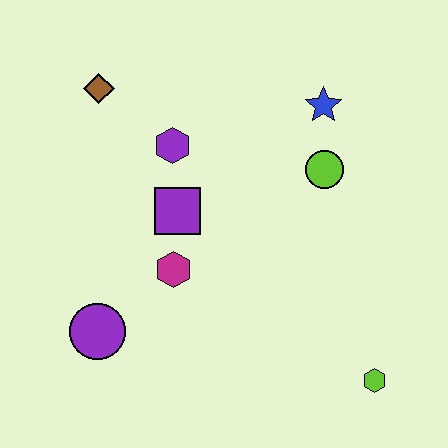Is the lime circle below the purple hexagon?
Yes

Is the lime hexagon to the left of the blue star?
No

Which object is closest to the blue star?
The lime circle is closest to the blue star.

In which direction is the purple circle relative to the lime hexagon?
The purple circle is to the left of the lime hexagon.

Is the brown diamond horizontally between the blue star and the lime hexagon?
No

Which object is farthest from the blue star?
The purple circle is farthest from the blue star.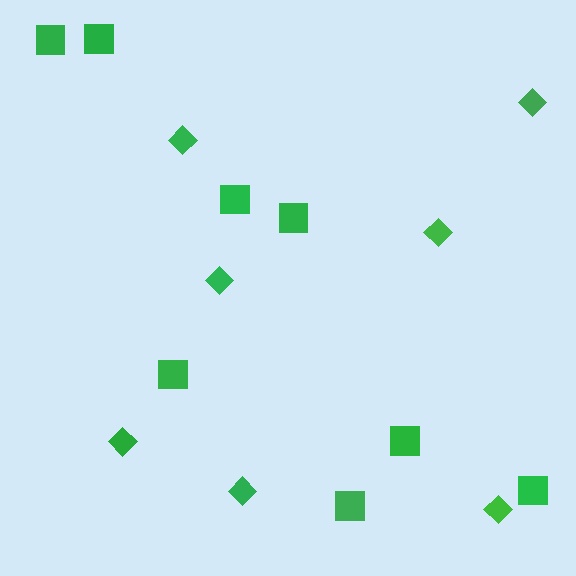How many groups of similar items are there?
There are 2 groups: one group of diamonds (7) and one group of squares (8).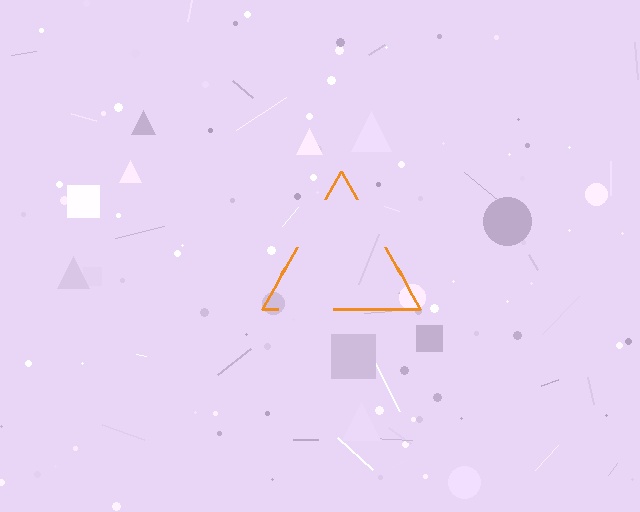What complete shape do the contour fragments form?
The contour fragments form a triangle.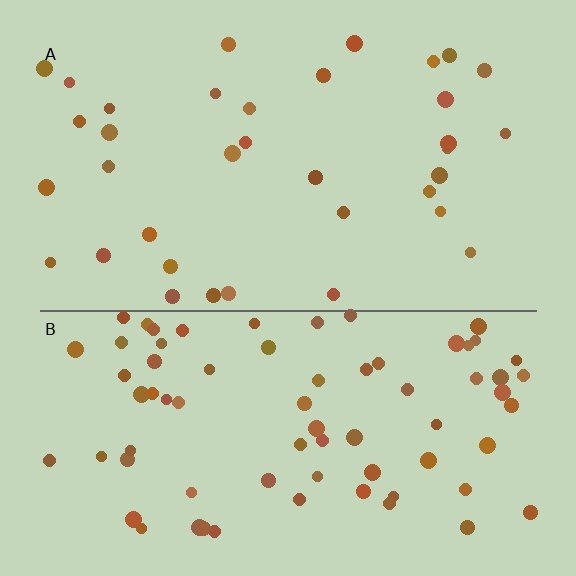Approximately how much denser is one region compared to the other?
Approximately 2.0× — region B over region A.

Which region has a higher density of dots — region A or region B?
B (the bottom).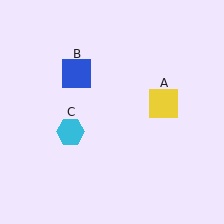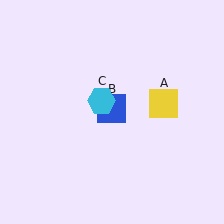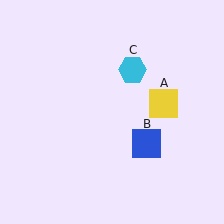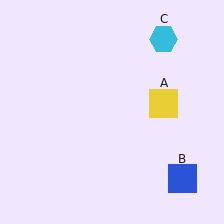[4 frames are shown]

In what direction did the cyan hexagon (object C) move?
The cyan hexagon (object C) moved up and to the right.